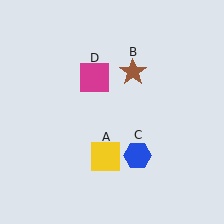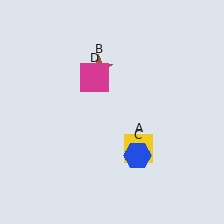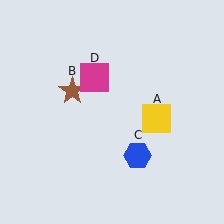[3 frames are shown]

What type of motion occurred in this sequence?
The yellow square (object A), brown star (object B) rotated counterclockwise around the center of the scene.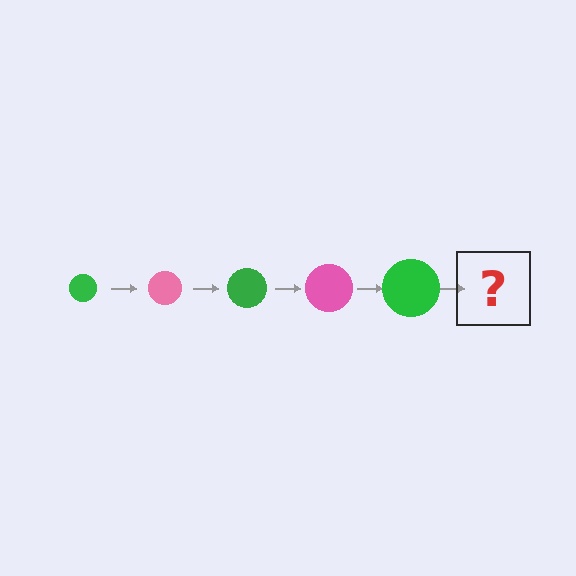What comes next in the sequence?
The next element should be a pink circle, larger than the previous one.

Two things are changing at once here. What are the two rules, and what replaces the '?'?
The two rules are that the circle grows larger each step and the color cycles through green and pink. The '?' should be a pink circle, larger than the previous one.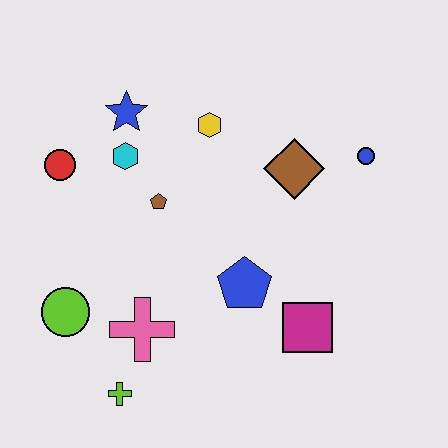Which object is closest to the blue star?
The cyan hexagon is closest to the blue star.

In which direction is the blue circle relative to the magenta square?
The blue circle is above the magenta square.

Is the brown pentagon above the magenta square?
Yes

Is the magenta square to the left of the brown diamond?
No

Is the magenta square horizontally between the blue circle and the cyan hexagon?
Yes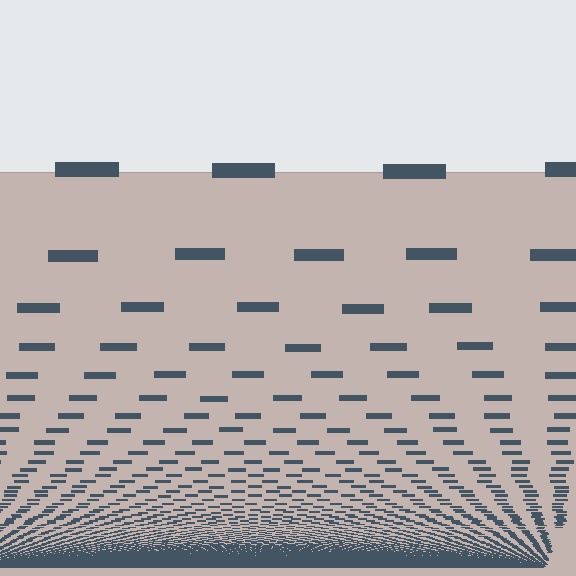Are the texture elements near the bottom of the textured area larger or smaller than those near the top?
Smaller. The gradient is inverted — elements near the bottom are smaller and denser.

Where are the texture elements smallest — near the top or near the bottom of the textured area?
Near the bottom.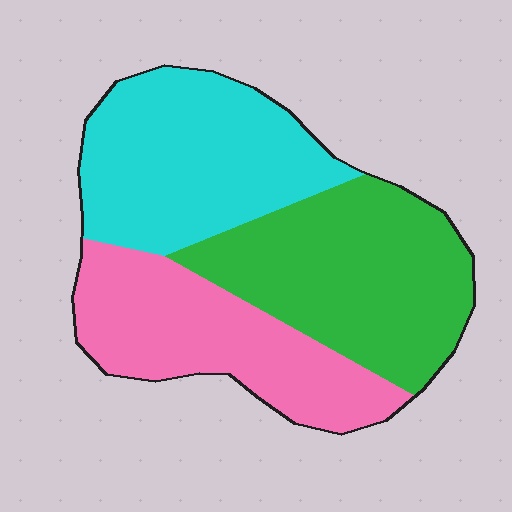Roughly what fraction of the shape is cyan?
Cyan takes up between a quarter and a half of the shape.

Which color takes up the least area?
Pink, at roughly 30%.